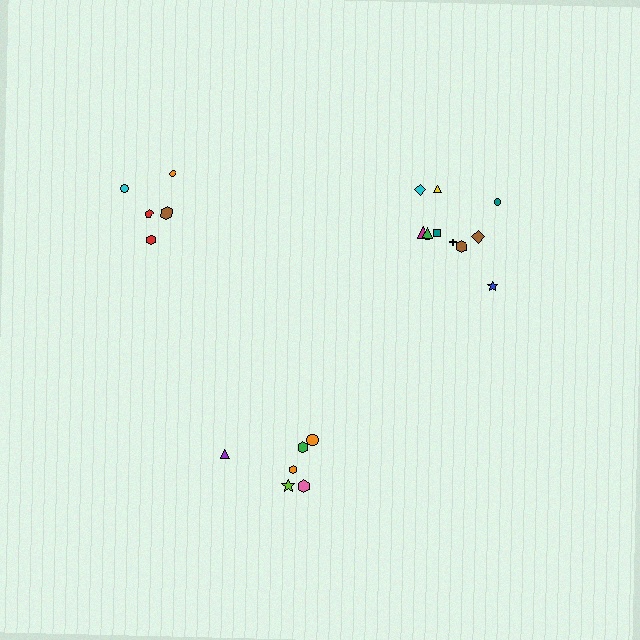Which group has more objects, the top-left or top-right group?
The top-right group.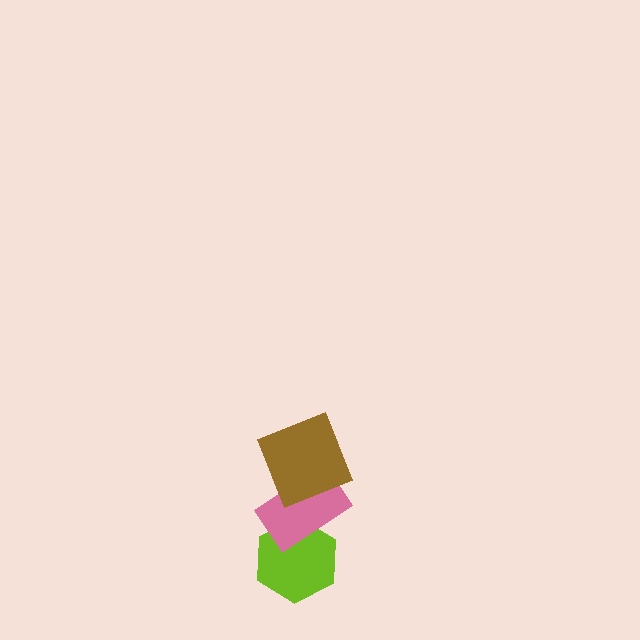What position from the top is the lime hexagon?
The lime hexagon is 3rd from the top.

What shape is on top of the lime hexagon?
The pink rectangle is on top of the lime hexagon.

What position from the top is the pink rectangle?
The pink rectangle is 2nd from the top.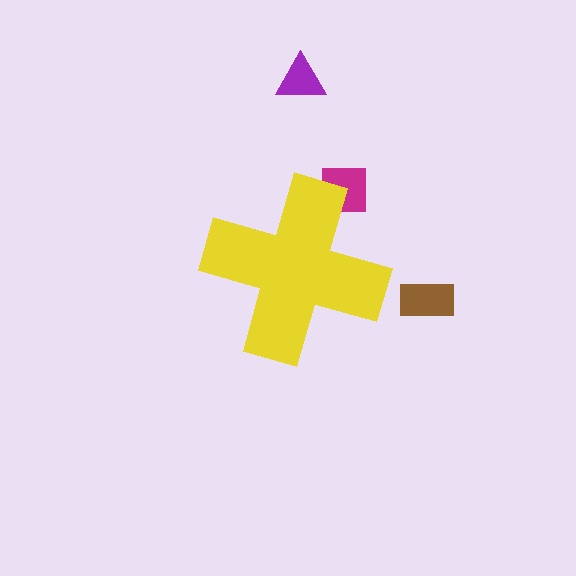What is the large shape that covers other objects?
A yellow cross.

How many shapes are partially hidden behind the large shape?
1 shape is partially hidden.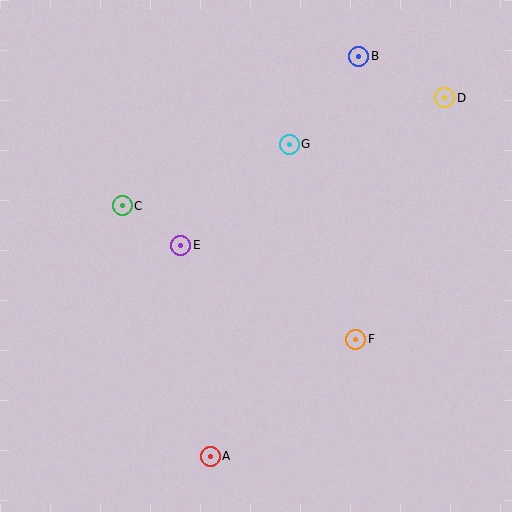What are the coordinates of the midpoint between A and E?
The midpoint between A and E is at (195, 351).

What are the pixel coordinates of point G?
Point G is at (289, 144).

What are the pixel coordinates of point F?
Point F is at (356, 339).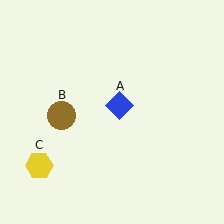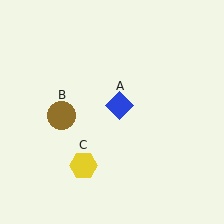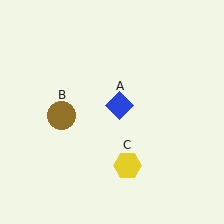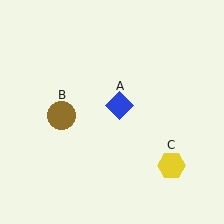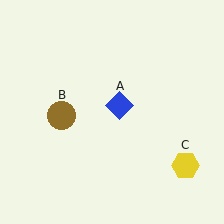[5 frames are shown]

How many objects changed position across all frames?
1 object changed position: yellow hexagon (object C).